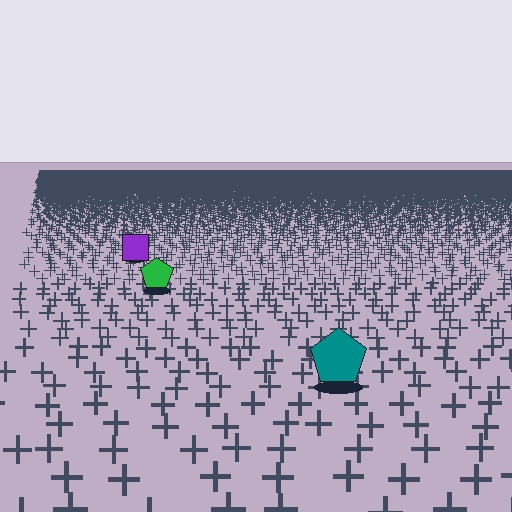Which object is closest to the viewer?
The teal pentagon is closest. The texture marks near it are larger and more spread out.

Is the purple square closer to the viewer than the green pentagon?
No. The green pentagon is closer — you can tell from the texture gradient: the ground texture is coarser near it.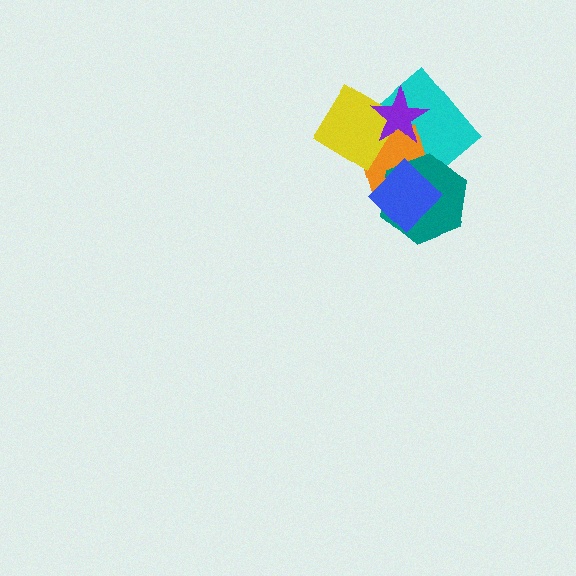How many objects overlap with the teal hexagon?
3 objects overlap with the teal hexagon.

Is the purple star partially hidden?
No, no other shape covers it.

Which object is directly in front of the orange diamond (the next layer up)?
The yellow diamond is directly in front of the orange diamond.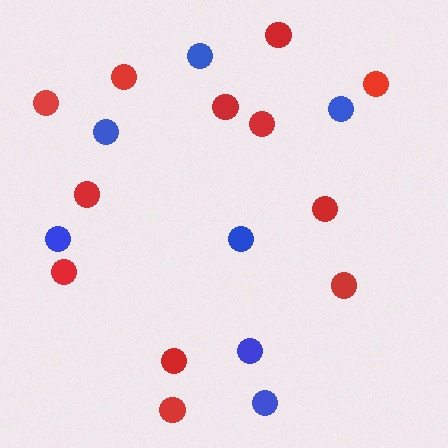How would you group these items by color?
There are 2 groups: one group of red circles (12) and one group of blue circles (7).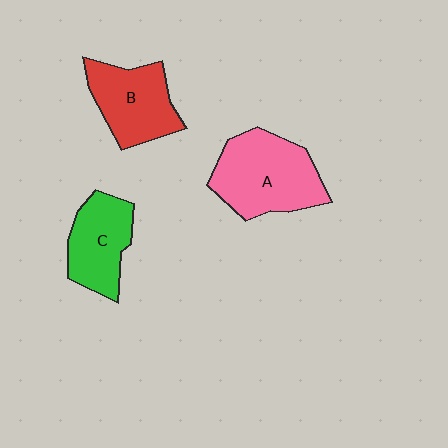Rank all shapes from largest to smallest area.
From largest to smallest: A (pink), B (red), C (green).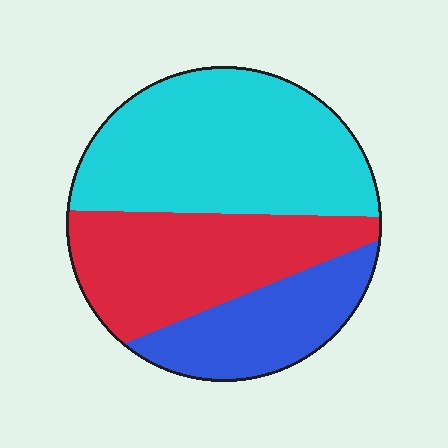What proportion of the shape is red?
Red takes up between a quarter and a half of the shape.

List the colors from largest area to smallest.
From largest to smallest: cyan, red, blue.